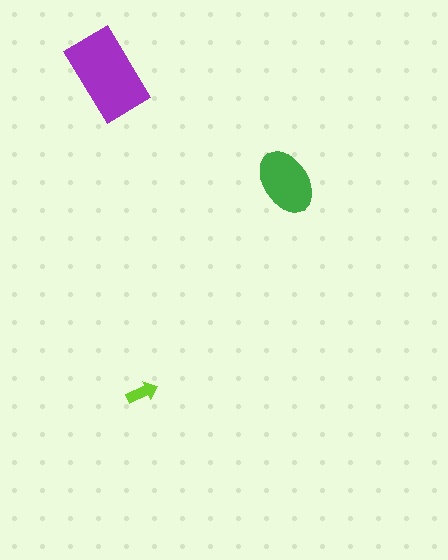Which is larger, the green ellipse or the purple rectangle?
The purple rectangle.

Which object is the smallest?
The lime arrow.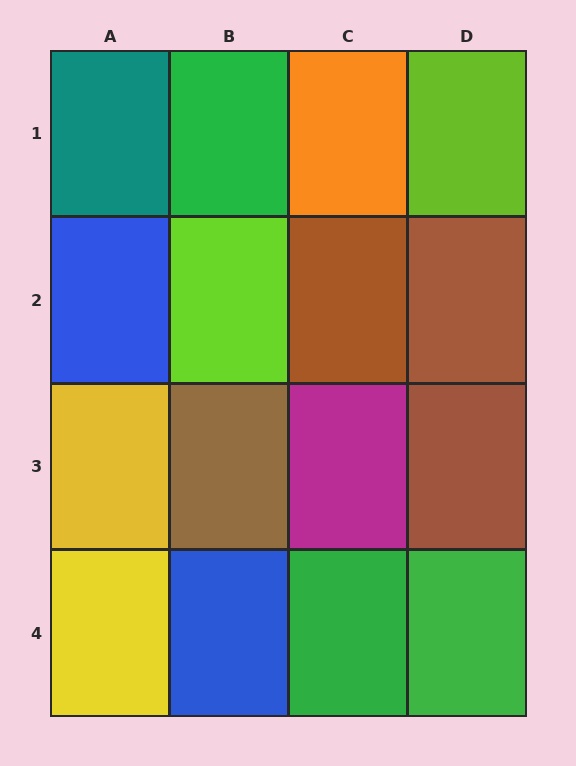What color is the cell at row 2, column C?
Brown.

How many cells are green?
3 cells are green.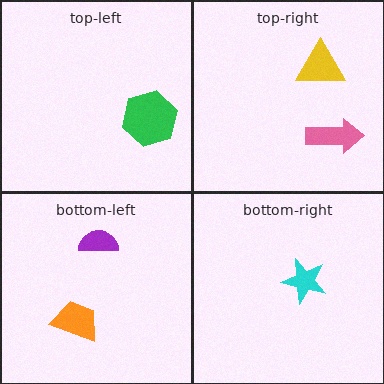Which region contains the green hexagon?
The top-left region.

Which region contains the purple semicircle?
The bottom-left region.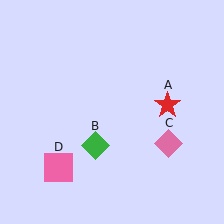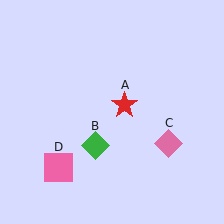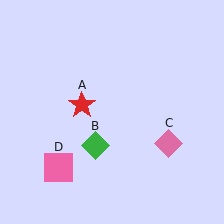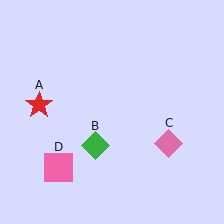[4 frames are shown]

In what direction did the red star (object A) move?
The red star (object A) moved left.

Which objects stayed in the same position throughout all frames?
Green diamond (object B) and pink diamond (object C) and pink square (object D) remained stationary.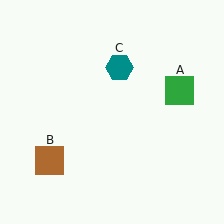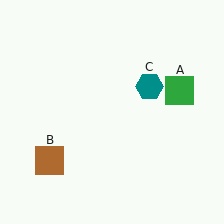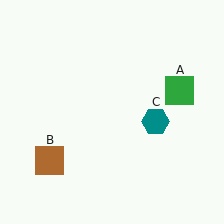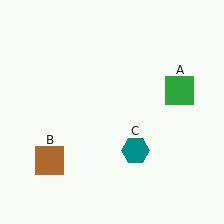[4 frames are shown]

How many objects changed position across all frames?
1 object changed position: teal hexagon (object C).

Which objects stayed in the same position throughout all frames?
Green square (object A) and brown square (object B) remained stationary.